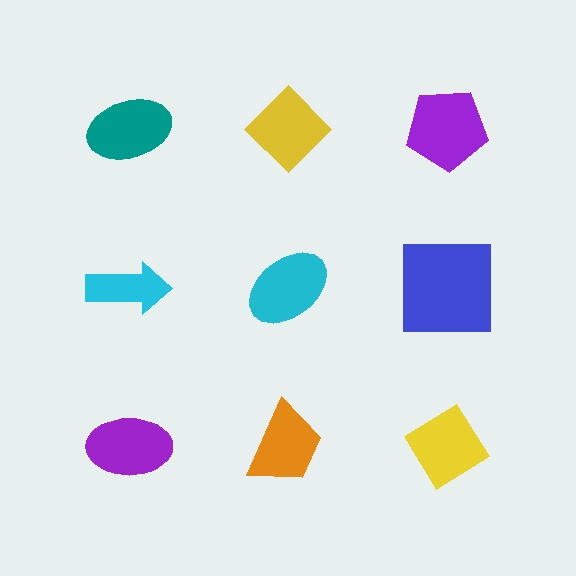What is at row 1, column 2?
A yellow diamond.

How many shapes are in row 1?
3 shapes.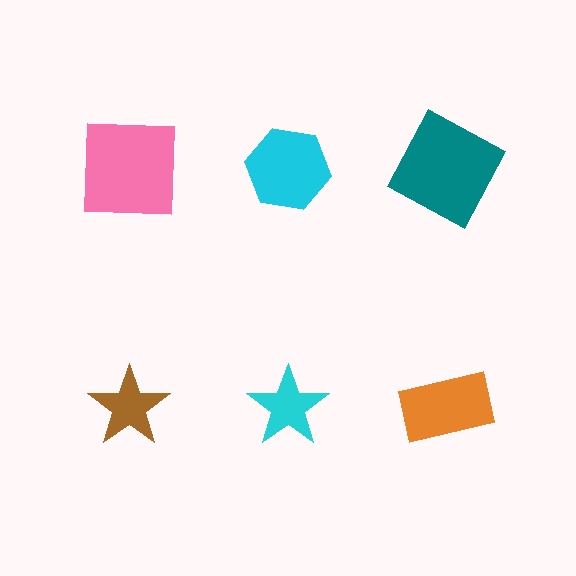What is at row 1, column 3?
A teal square.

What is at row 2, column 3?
An orange rectangle.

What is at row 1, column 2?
A cyan hexagon.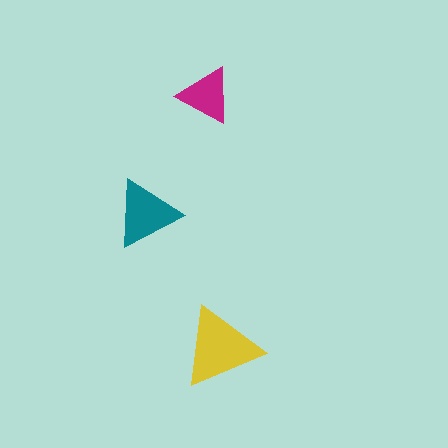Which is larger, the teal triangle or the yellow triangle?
The yellow one.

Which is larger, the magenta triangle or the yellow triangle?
The yellow one.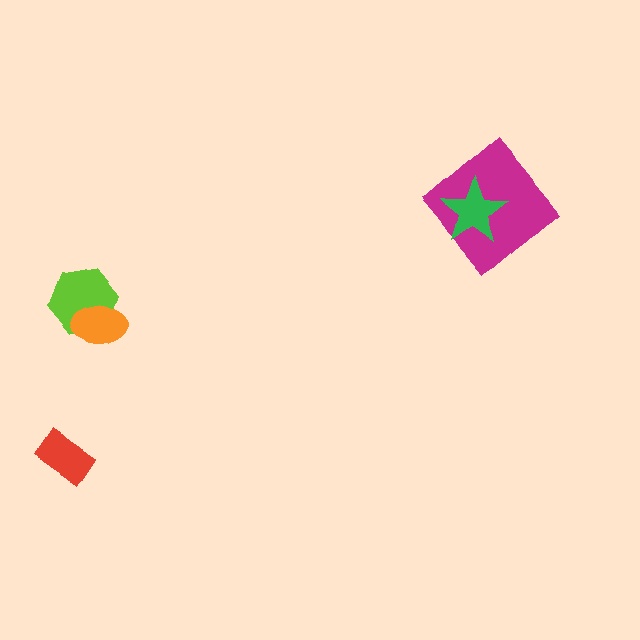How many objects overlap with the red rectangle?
0 objects overlap with the red rectangle.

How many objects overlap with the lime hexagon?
1 object overlaps with the lime hexagon.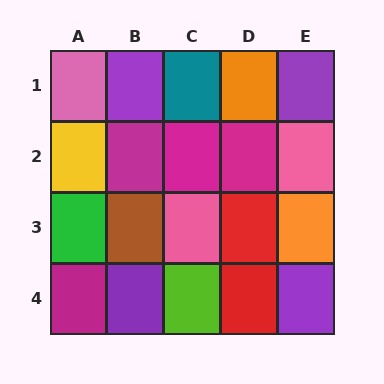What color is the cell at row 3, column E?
Orange.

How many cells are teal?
1 cell is teal.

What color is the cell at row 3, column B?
Brown.